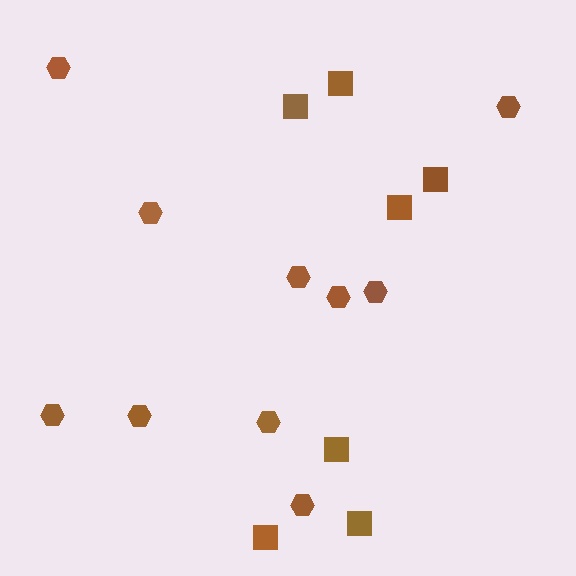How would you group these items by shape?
There are 2 groups: one group of hexagons (10) and one group of squares (7).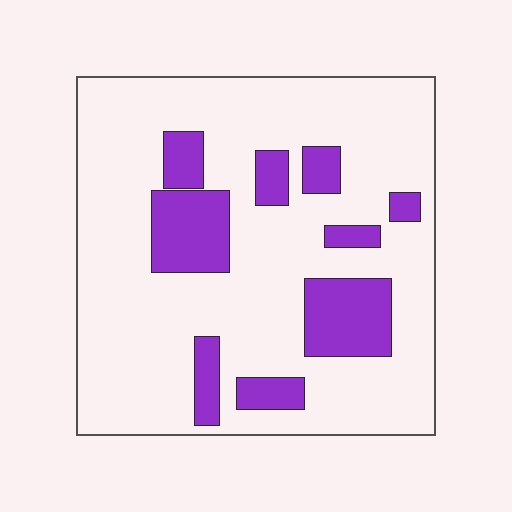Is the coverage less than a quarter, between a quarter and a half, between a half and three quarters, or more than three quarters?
Less than a quarter.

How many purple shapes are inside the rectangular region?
9.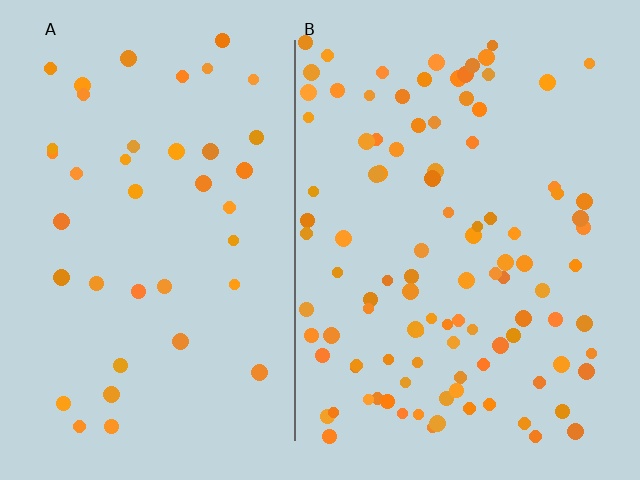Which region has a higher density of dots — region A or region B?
B (the right).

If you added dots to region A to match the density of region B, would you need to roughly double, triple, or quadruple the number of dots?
Approximately triple.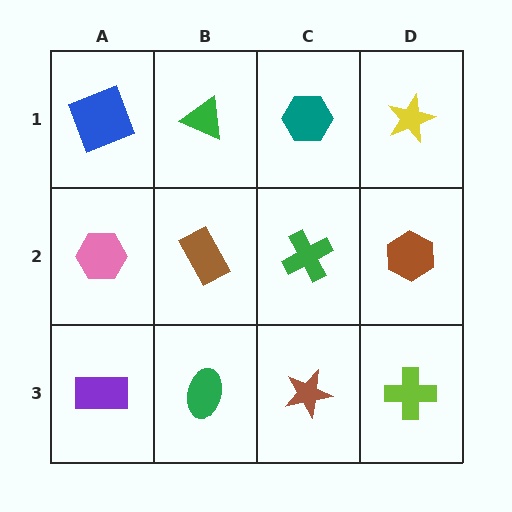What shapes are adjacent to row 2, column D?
A yellow star (row 1, column D), a lime cross (row 3, column D), a green cross (row 2, column C).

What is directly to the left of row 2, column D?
A green cross.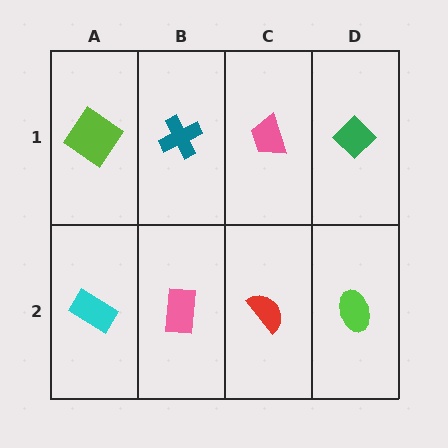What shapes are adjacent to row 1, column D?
A lime ellipse (row 2, column D), a pink trapezoid (row 1, column C).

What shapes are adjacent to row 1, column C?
A red semicircle (row 2, column C), a teal cross (row 1, column B), a green diamond (row 1, column D).